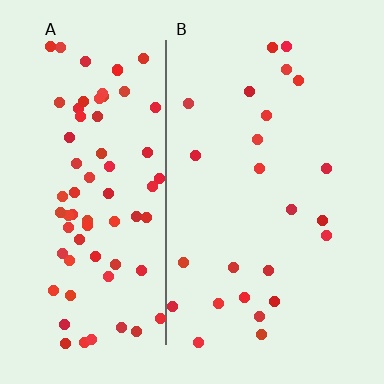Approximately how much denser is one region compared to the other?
Approximately 3.2× — region A over region B.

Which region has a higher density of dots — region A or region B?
A (the left).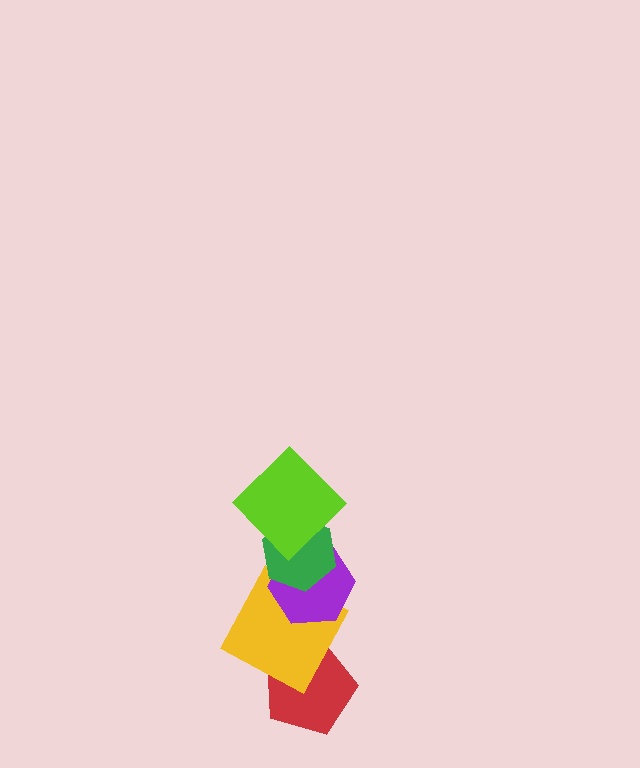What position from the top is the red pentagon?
The red pentagon is 5th from the top.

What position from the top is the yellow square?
The yellow square is 4th from the top.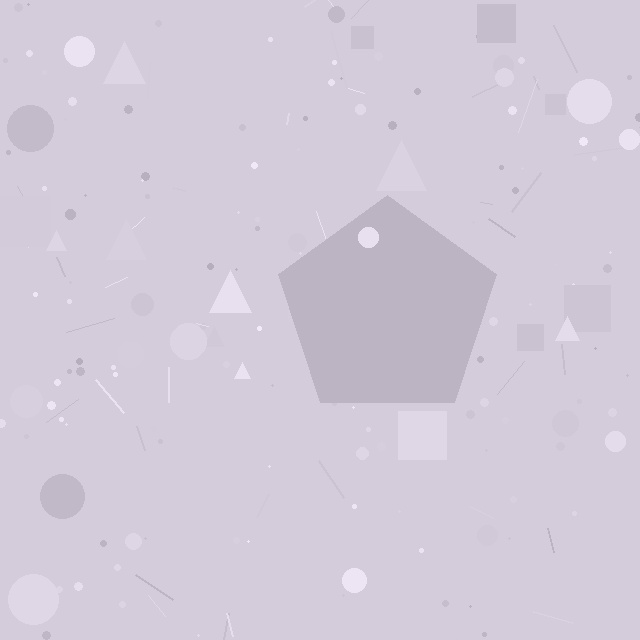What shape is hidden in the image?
A pentagon is hidden in the image.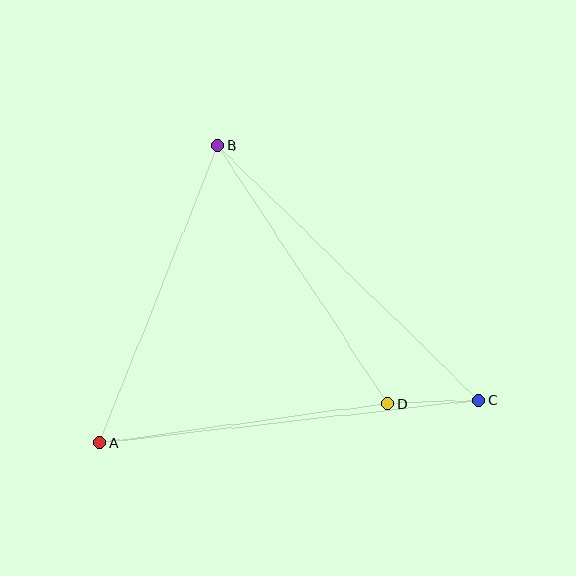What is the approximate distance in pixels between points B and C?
The distance between B and C is approximately 364 pixels.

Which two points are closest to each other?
Points C and D are closest to each other.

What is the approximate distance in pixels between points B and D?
The distance between B and D is approximately 309 pixels.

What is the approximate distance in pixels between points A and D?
The distance between A and D is approximately 291 pixels.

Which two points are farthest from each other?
Points A and C are farthest from each other.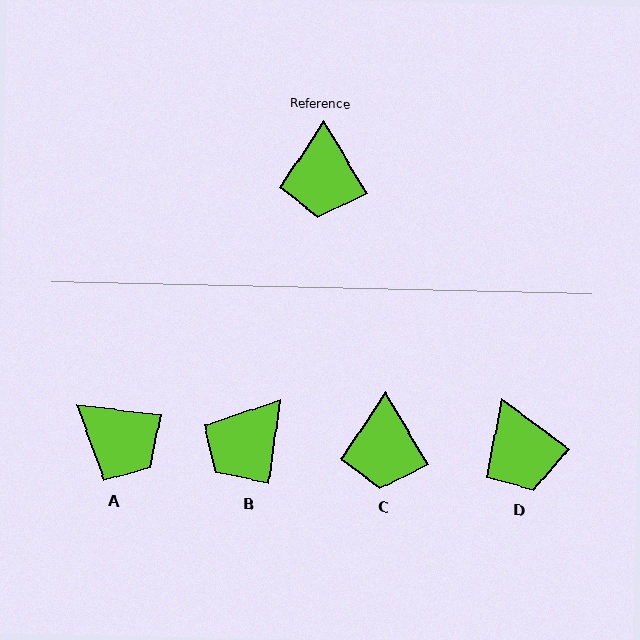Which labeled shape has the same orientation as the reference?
C.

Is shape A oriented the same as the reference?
No, it is off by about 53 degrees.